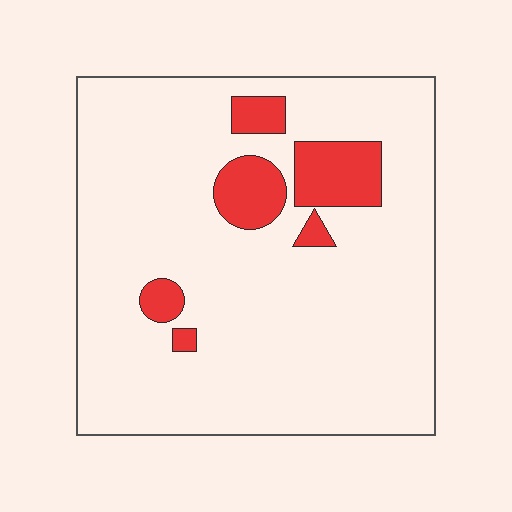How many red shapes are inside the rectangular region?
6.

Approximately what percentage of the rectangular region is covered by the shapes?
Approximately 10%.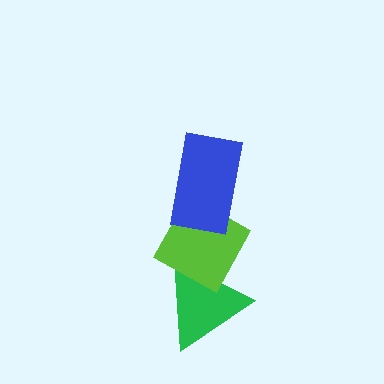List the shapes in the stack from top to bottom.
From top to bottom: the blue rectangle, the lime diamond, the green triangle.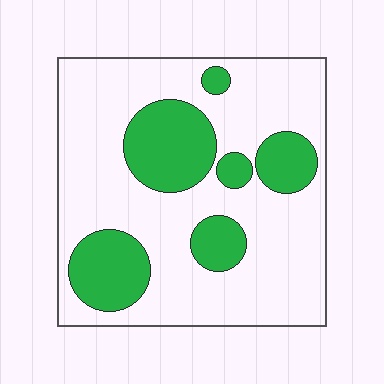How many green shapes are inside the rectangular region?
6.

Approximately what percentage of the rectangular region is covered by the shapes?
Approximately 25%.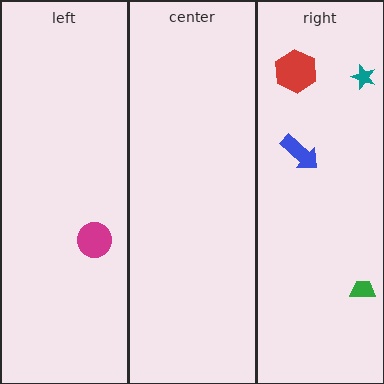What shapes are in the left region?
The magenta circle.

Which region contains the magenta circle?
The left region.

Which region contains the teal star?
The right region.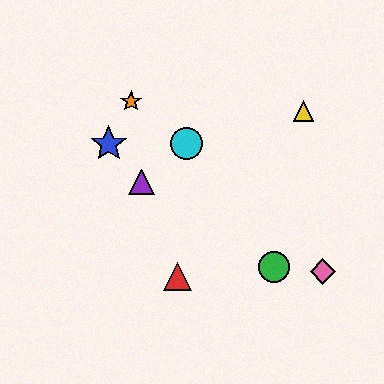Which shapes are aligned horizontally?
The blue star, the cyan circle are aligned horizontally.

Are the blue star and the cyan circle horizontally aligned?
Yes, both are at y≈144.